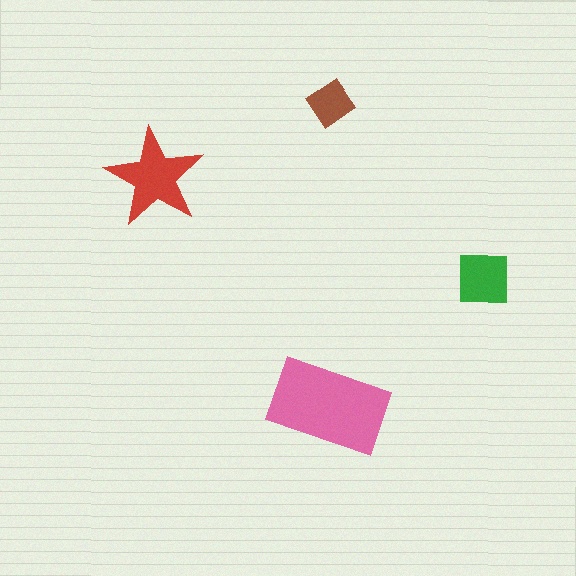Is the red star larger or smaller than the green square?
Larger.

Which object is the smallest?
The brown diamond.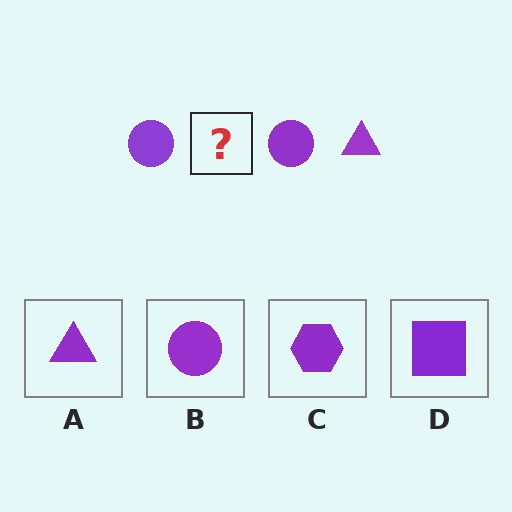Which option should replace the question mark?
Option A.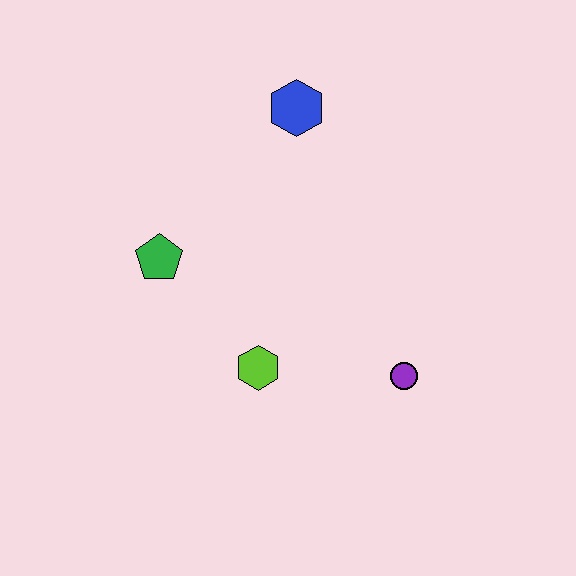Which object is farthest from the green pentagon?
The purple circle is farthest from the green pentagon.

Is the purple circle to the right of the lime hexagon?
Yes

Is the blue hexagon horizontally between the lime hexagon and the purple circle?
Yes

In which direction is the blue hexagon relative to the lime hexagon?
The blue hexagon is above the lime hexagon.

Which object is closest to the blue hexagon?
The green pentagon is closest to the blue hexagon.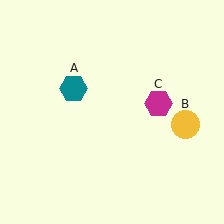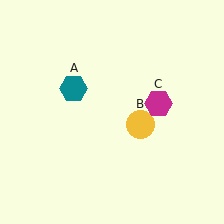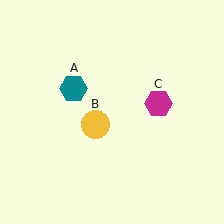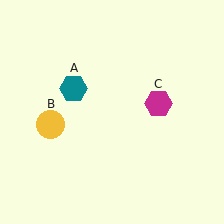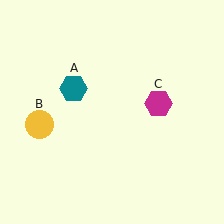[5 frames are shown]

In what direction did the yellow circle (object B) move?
The yellow circle (object B) moved left.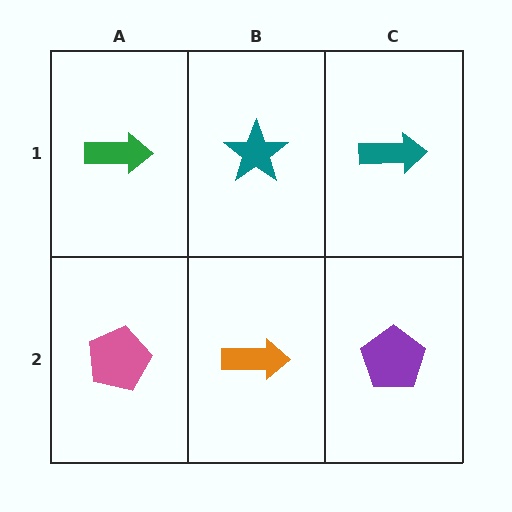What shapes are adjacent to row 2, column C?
A teal arrow (row 1, column C), an orange arrow (row 2, column B).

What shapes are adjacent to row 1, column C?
A purple pentagon (row 2, column C), a teal star (row 1, column B).